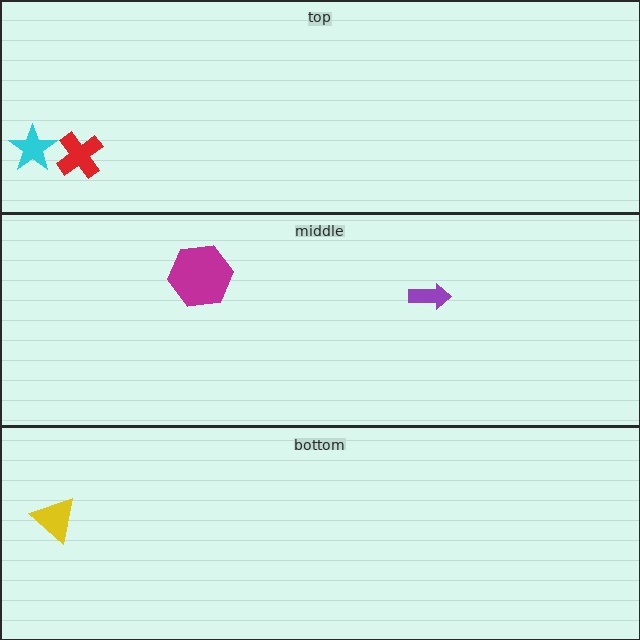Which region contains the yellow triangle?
The bottom region.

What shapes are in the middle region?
The magenta hexagon, the purple arrow.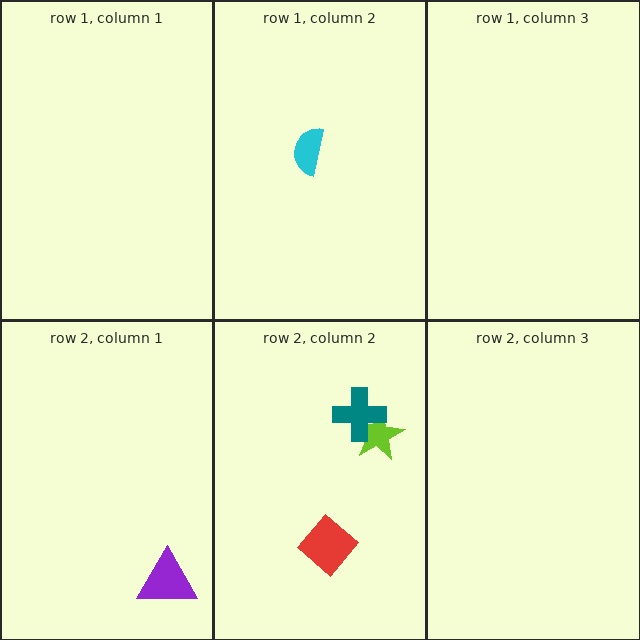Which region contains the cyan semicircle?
The row 1, column 2 region.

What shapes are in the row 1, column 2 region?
The cyan semicircle.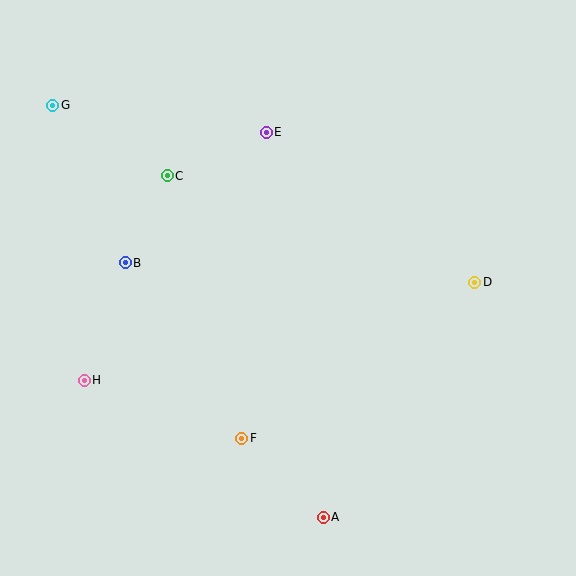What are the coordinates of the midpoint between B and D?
The midpoint between B and D is at (300, 273).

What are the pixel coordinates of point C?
Point C is at (167, 176).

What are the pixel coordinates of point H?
Point H is at (84, 380).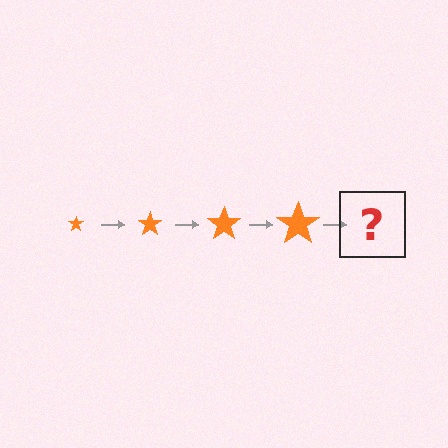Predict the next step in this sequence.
The next step is an orange star, larger than the previous one.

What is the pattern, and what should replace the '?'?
The pattern is that the star gets progressively larger each step. The '?' should be an orange star, larger than the previous one.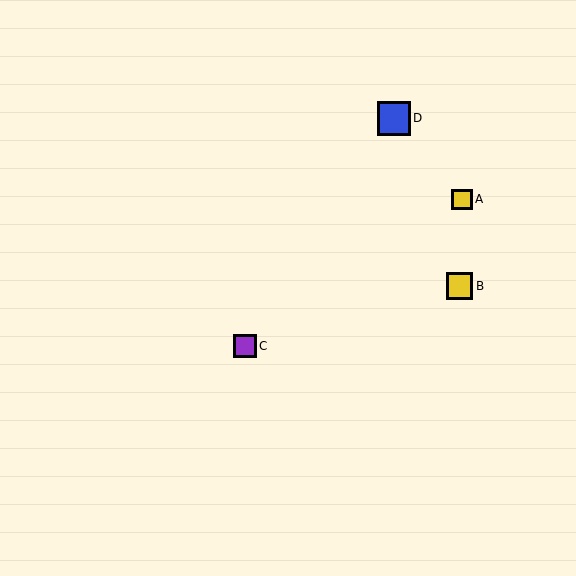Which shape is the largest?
The blue square (labeled D) is the largest.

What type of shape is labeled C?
Shape C is a purple square.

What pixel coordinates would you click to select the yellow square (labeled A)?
Click at (462, 199) to select the yellow square A.